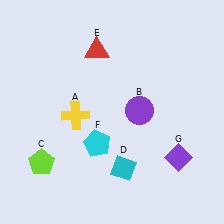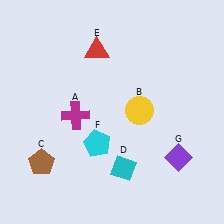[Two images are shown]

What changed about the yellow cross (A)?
In Image 1, A is yellow. In Image 2, it changed to magenta.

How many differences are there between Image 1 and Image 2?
There are 3 differences between the two images.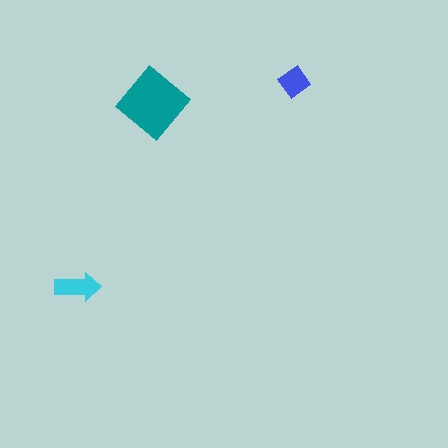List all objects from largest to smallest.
The teal diamond, the cyan arrow, the blue diamond.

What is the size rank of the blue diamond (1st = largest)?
3rd.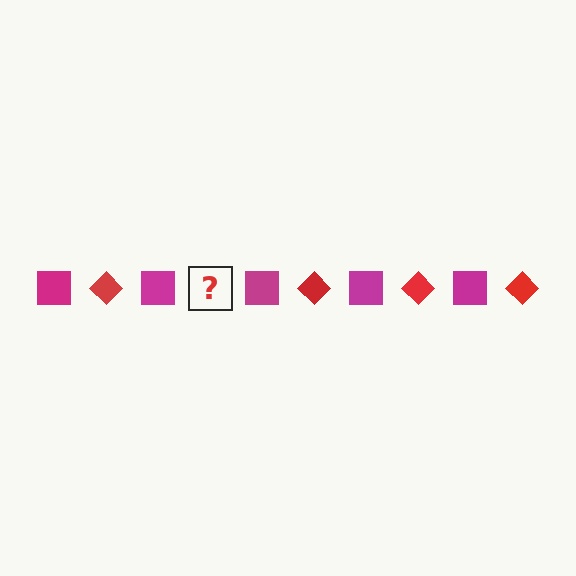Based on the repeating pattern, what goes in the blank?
The blank should be a red diamond.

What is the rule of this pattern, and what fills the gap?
The rule is that the pattern alternates between magenta square and red diamond. The gap should be filled with a red diamond.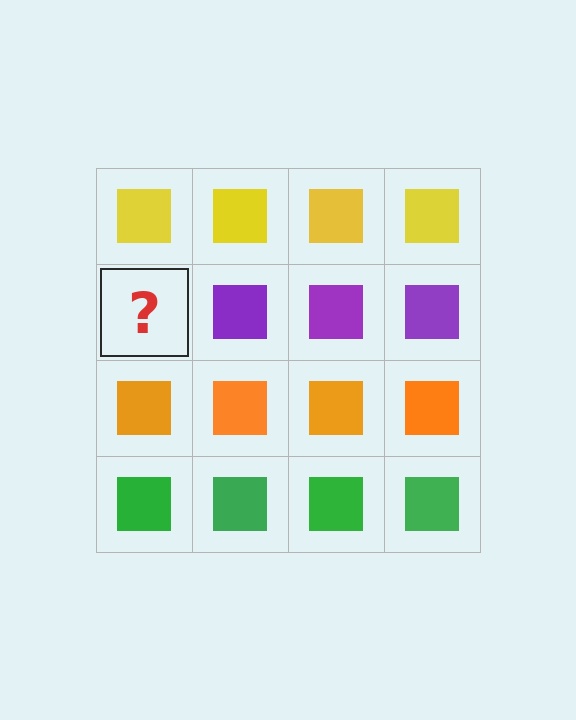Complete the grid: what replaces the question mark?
The question mark should be replaced with a purple square.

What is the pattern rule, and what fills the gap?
The rule is that each row has a consistent color. The gap should be filled with a purple square.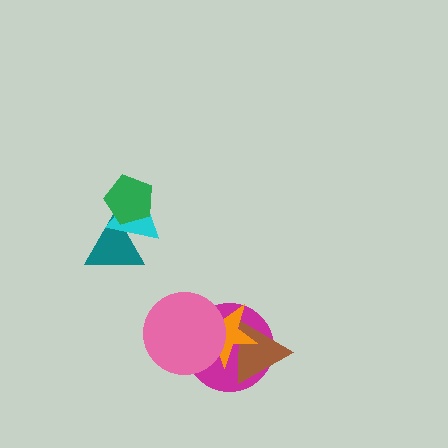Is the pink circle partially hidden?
No, no other shape covers it.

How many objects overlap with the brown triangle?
2 objects overlap with the brown triangle.